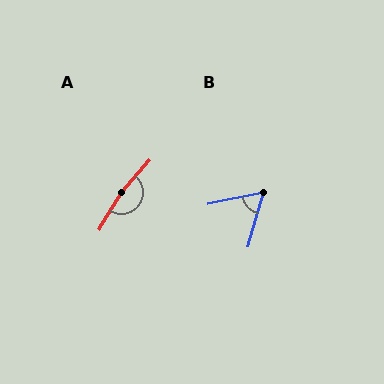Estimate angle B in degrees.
Approximately 63 degrees.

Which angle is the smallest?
B, at approximately 63 degrees.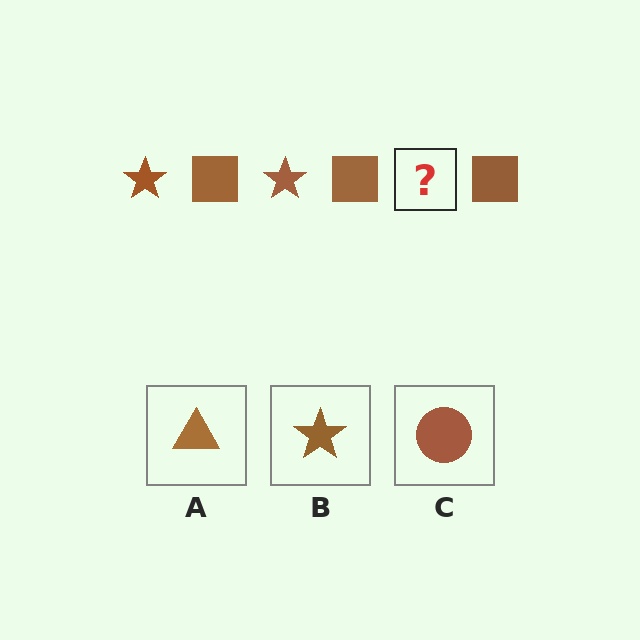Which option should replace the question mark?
Option B.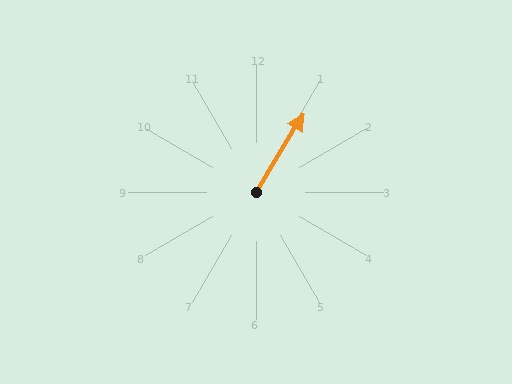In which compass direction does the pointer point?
Northeast.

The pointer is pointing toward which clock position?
Roughly 1 o'clock.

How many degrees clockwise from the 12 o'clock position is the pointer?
Approximately 31 degrees.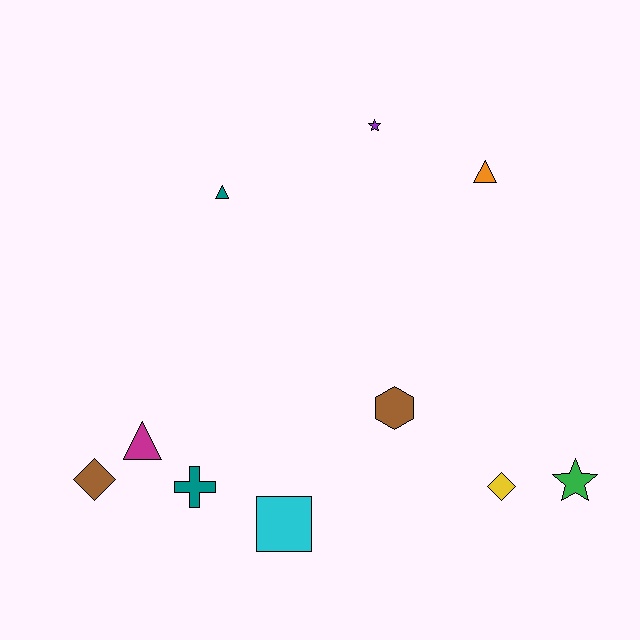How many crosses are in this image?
There is 1 cross.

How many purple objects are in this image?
There is 1 purple object.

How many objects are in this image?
There are 10 objects.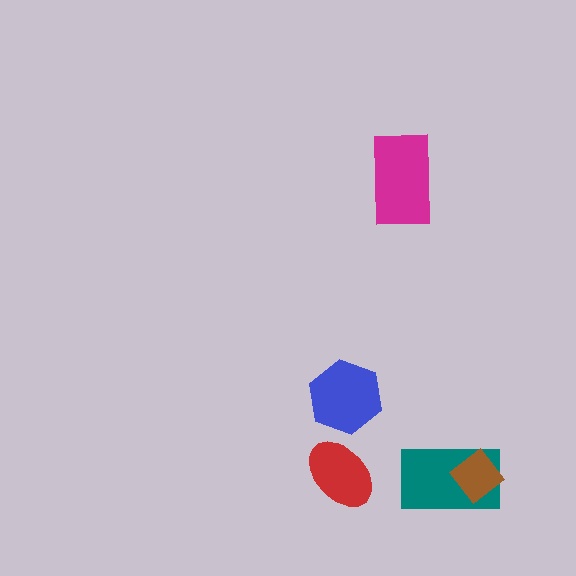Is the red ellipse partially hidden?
No, no other shape covers it.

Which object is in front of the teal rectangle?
The brown diamond is in front of the teal rectangle.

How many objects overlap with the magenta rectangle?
0 objects overlap with the magenta rectangle.